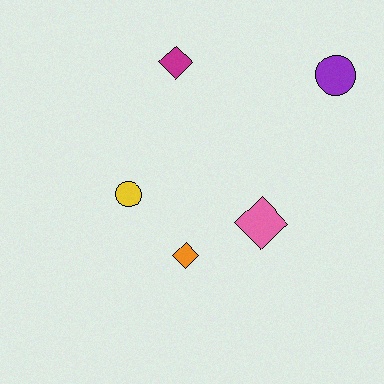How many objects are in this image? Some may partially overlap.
There are 5 objects.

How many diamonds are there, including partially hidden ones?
There are 3 diamonds.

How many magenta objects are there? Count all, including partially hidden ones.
There is 1 magenta object.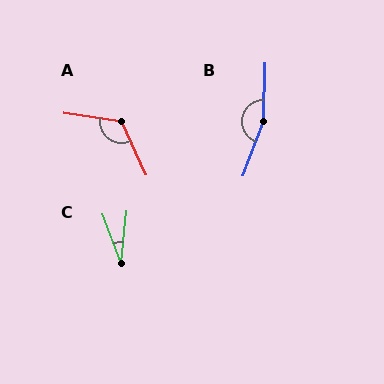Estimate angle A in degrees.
Approximately 123 degrees.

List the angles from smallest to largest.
C (26°), A (123°), B (161°).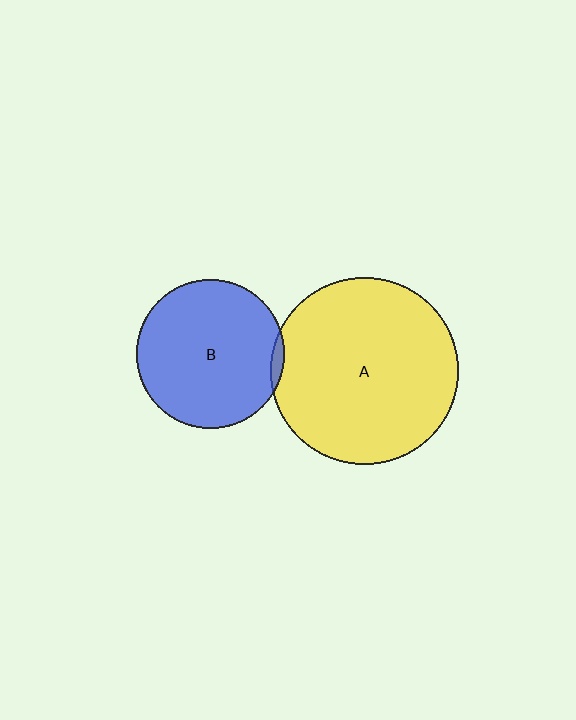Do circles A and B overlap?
Yes.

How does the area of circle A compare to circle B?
Approximately 1.6 times.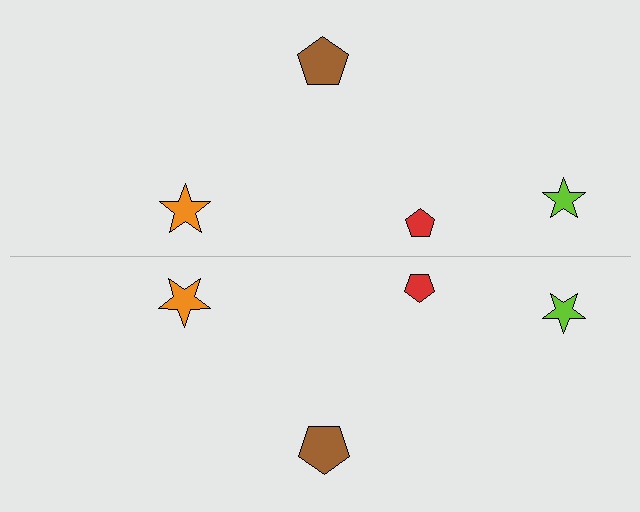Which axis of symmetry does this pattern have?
The pattern has a horizontal axis of symmetry running through the center of the image.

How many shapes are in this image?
There are 8 shapes in this image.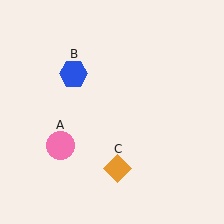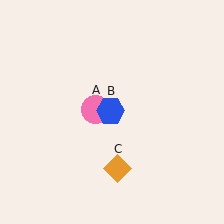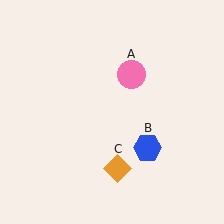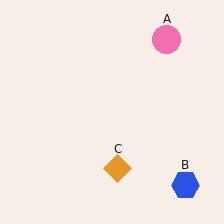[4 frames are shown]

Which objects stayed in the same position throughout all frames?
Orange diamond (object C) remained stationary.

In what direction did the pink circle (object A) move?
The pink circle (object A) moved up and to the right.